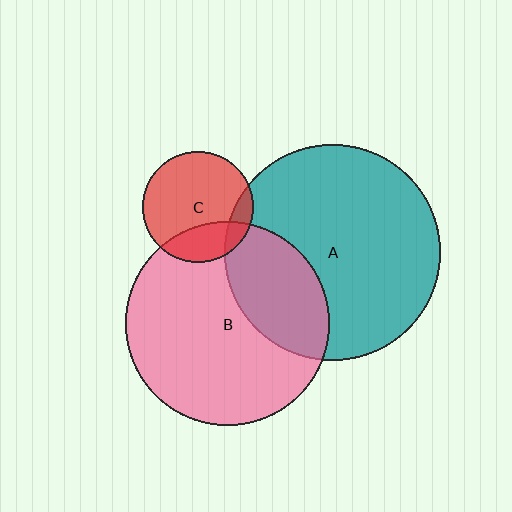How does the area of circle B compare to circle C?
Approximately 3.4 times.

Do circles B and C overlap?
Yes.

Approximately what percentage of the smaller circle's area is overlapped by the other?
Approximately 25%.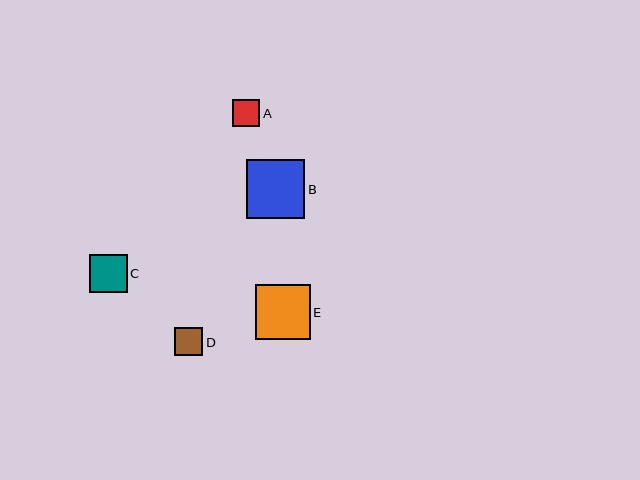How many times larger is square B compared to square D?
Square B is approximately 2.1 times the size of square D.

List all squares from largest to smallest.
From largest to smallest: B, E, C, D, A.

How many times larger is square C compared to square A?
Square C is approximately 1.4 times the size of square A.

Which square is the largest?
Square B is the largest with a size of approximately 59 pixels.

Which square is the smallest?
Square A is the smallest with a size of approximately 27 pixels.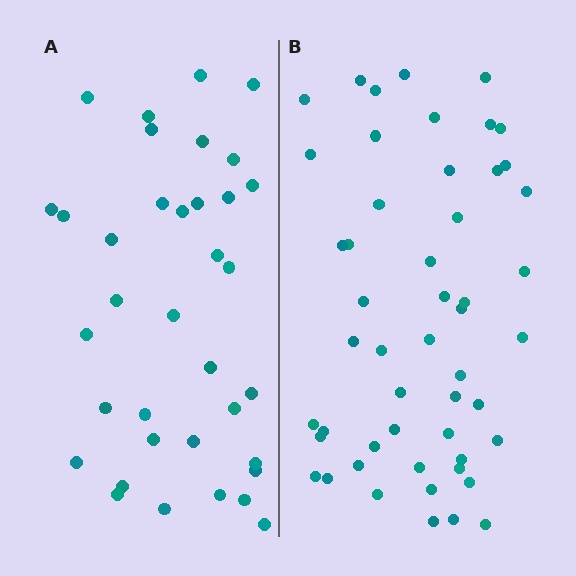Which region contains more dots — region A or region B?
Region B (the right region) has more dots.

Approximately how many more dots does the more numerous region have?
Region B has approximately 15 more dots than region A.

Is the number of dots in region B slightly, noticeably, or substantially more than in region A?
Region B has noticeably more, but not dramatically so. The ratio is roughly 1.4 to 1.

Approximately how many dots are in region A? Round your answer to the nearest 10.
About 40 dots. (The exact count is 36, which rounds to 40.)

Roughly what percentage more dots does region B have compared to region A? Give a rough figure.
About 40% more.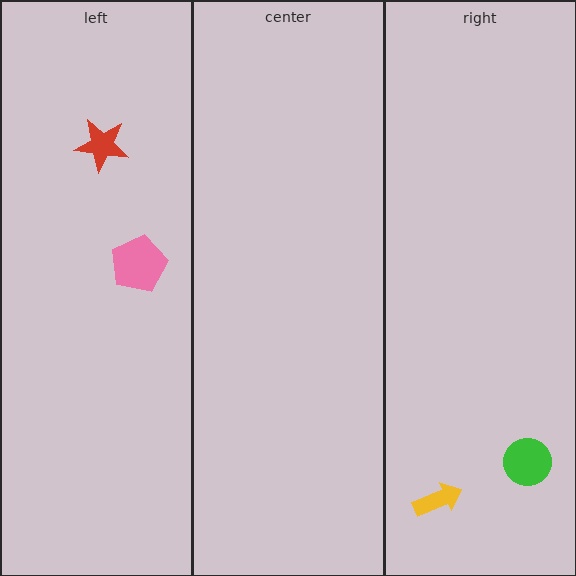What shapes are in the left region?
The red star, the pink pentagon.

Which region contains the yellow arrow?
The right region.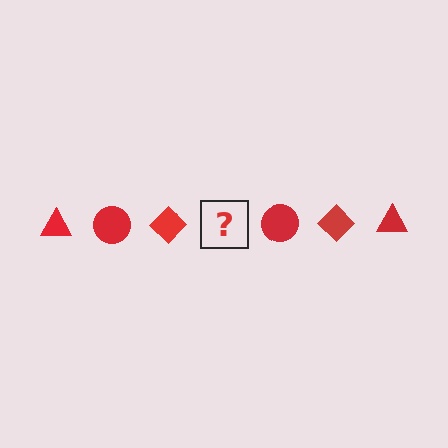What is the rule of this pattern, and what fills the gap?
The rule is that the pattern cycles through triangle, circle, diamond shapes in red. The gap should be filled with a red triangle.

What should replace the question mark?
The question mark should be replaced with a red triangle.